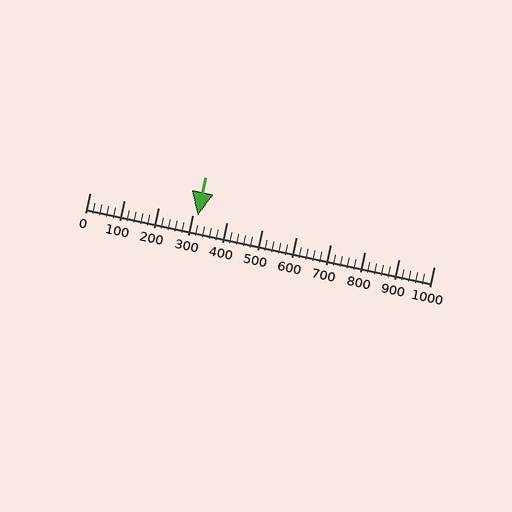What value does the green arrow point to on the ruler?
The green arrow points to approximately 312.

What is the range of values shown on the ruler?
The ruler shows values from 0 to 1000.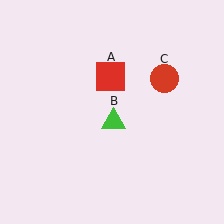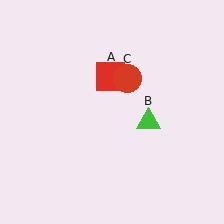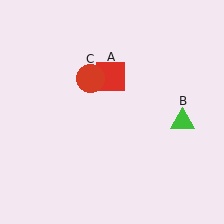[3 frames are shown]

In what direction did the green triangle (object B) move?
The green triangle (object B) moved right.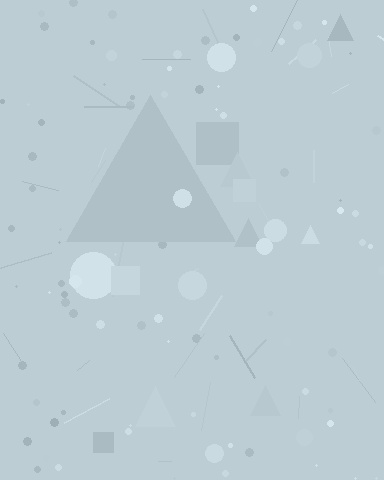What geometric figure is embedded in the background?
A triangle is embedded in the background.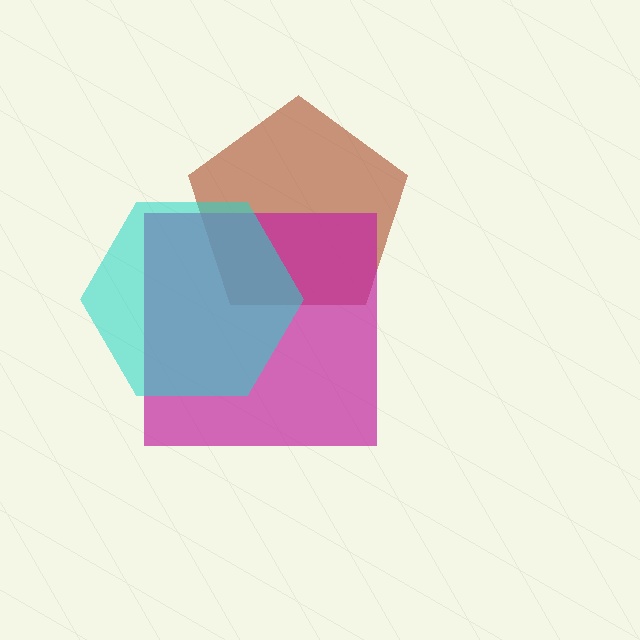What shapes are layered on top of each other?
The layered shapes are: a brown pentagon, a magenta square, a cyan hexagon.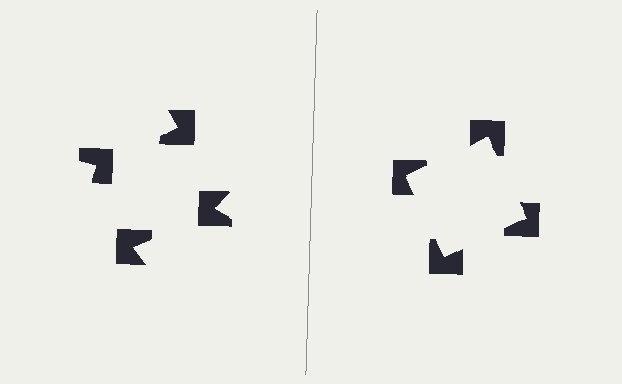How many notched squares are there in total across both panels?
8 — 4 on each side.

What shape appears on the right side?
An illusory square.